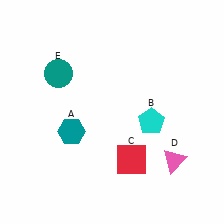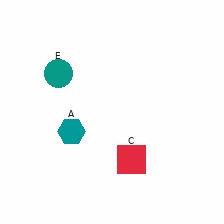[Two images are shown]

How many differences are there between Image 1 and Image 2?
There are 2 differences between the two images.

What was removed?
The cyan pentagon (B), the pink triangle (D) were removed in Image 2.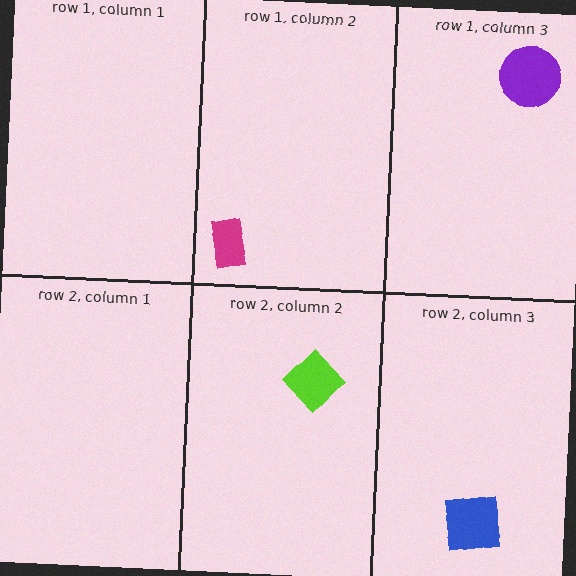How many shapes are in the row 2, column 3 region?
1.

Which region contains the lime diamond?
The row 2, column 2 region.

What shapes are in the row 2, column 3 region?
The blue square.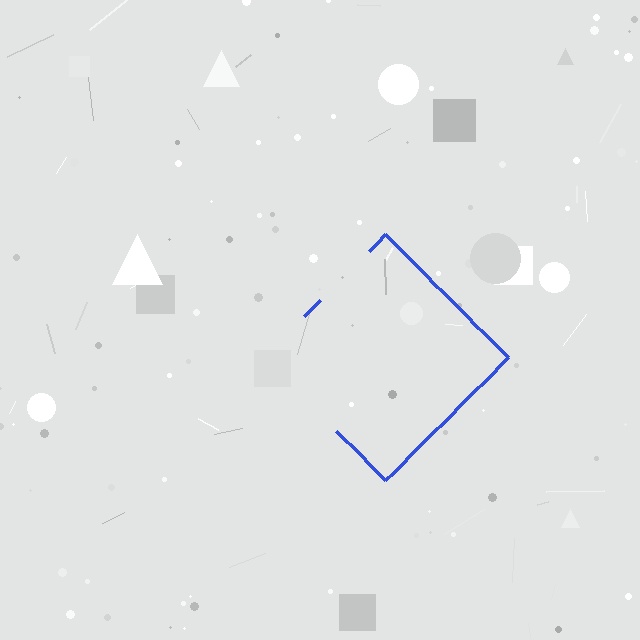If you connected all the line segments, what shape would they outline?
They would outline a diamond.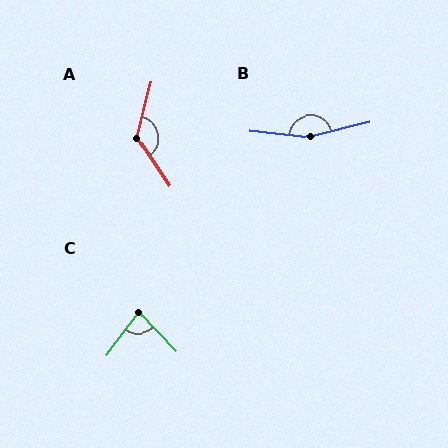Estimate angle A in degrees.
Approximately 131 degrees.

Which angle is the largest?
B, at approximately 160 degrees.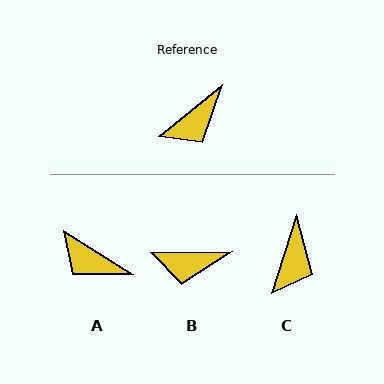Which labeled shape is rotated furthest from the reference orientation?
A, about 71 degrees away.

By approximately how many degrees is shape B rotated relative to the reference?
Approximately 39 degrees clockwise.